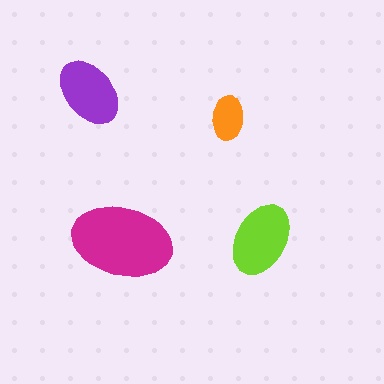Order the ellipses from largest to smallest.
the magenta one, the lime one, the purple one, the orange one.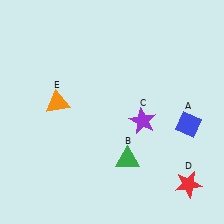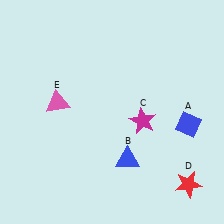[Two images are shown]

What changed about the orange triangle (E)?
In Image 1, E is orange. In Image 2, it changed to pink.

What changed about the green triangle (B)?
In Image 1, B is green. In Image 2, it changed to blue.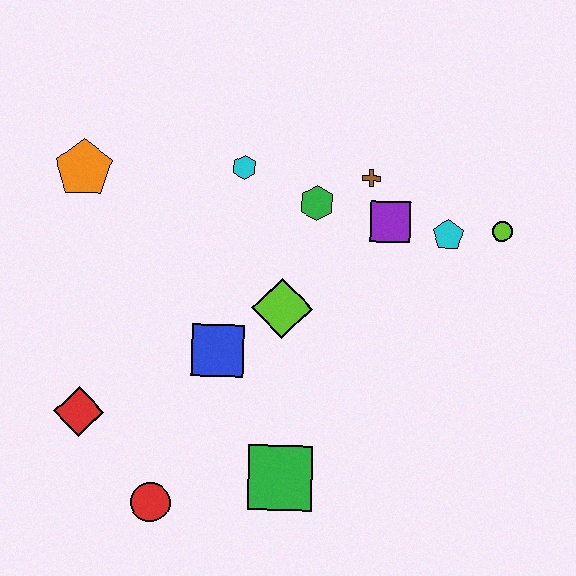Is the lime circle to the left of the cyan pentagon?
No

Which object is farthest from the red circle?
The lime circle is farthest from the red circle.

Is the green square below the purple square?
Yes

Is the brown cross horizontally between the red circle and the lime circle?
Yes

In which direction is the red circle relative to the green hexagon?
The red circle is below the green hexagon.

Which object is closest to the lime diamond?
The blue square is closest to the lime diamond.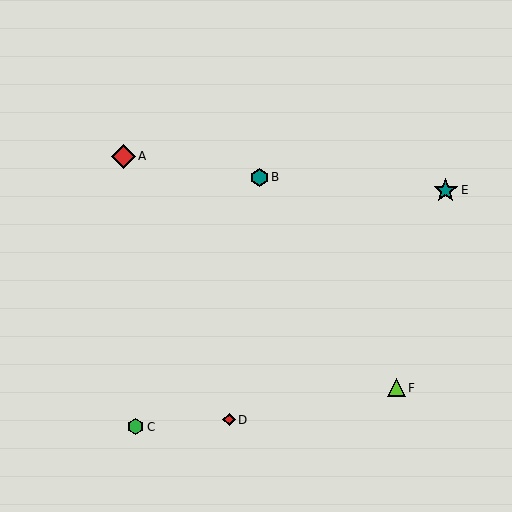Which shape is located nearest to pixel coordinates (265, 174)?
The teal hexagon (labeled B) at (259, 177) is nearest to that location.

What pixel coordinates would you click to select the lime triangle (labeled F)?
Click at (396, 388) to select the lime triangle F.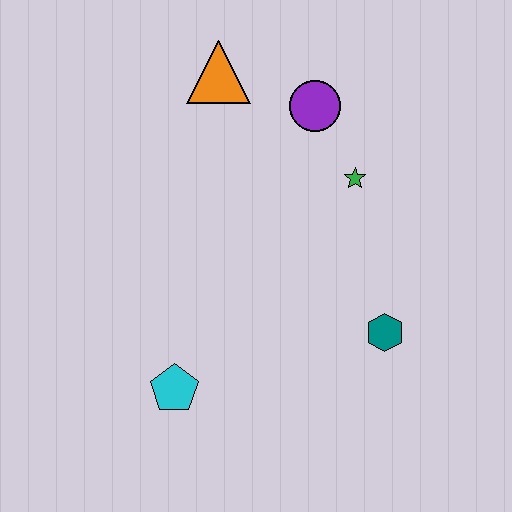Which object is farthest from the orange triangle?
The cyan pentagon is farthest from the orange triangle.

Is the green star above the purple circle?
No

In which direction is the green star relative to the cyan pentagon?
The green star is above the cyan pentagon.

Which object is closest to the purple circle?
The green star is closest to the purple circle.